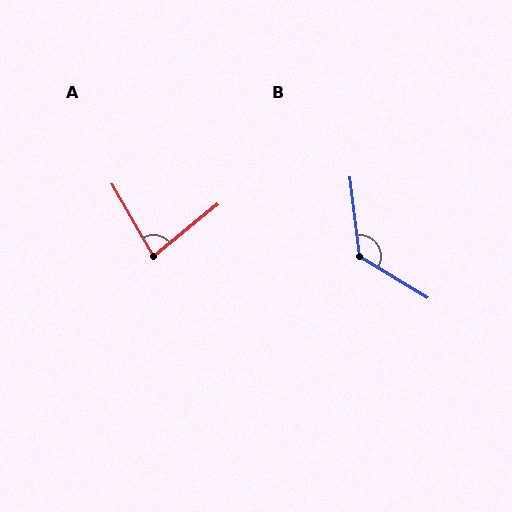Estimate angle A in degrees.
Approximately 81 degrees.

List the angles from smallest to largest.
A (81°), B (128°).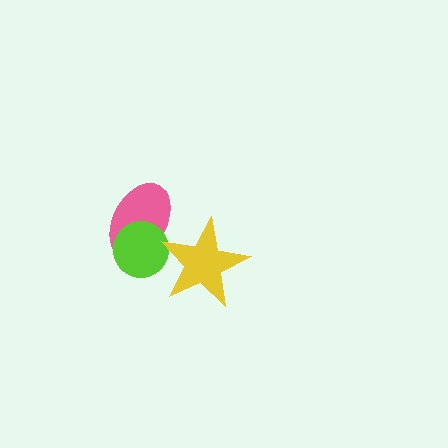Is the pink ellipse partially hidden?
Yes, it is partially covered by another shape.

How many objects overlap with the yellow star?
2 objects overlap with the yellow star.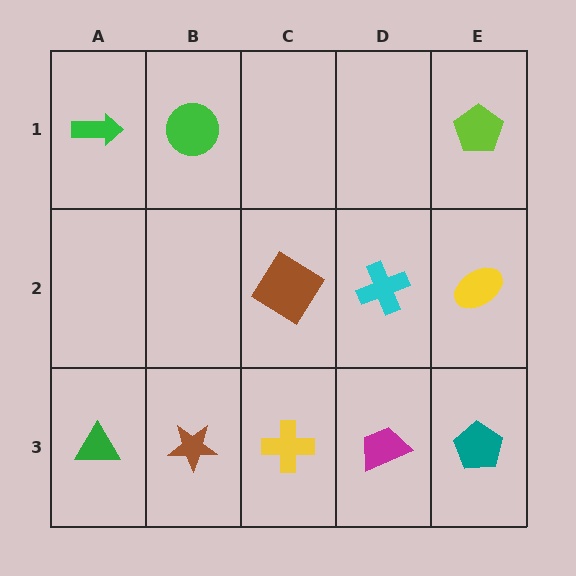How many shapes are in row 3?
5 shapes.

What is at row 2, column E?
A yellow ellipse.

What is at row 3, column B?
A brown star.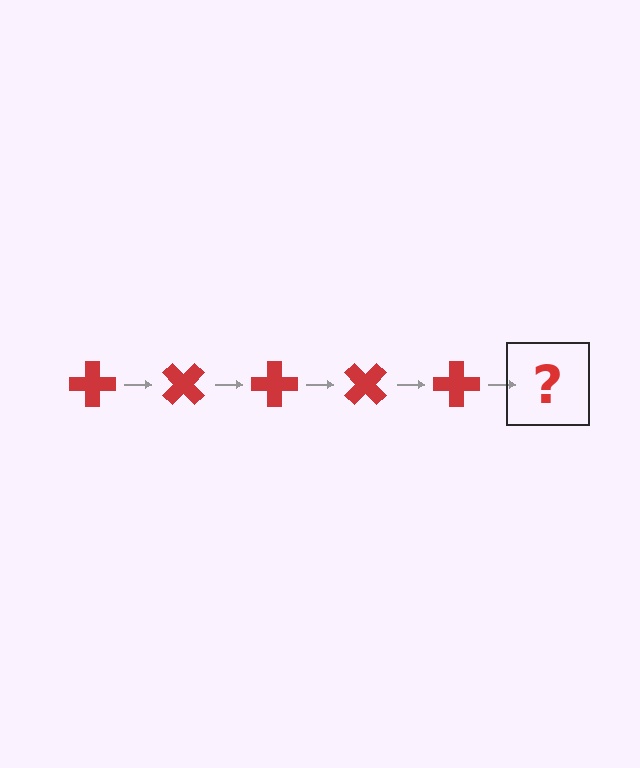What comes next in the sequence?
The next element should be a red cross rotated 225 degrees.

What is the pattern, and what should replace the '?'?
The pattern is that the cross rotates 45 degrees each step. The '?' should be a red cross rotated 225 degrees.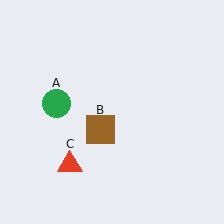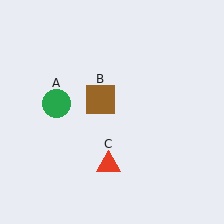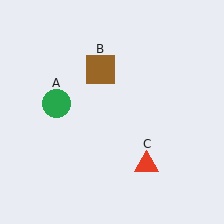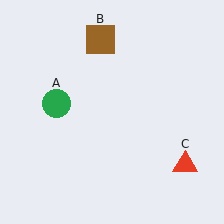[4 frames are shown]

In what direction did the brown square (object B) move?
The brown square (object B) moved up.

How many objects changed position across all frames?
2 objects changed position: brown square (object B), red triangle (object C).